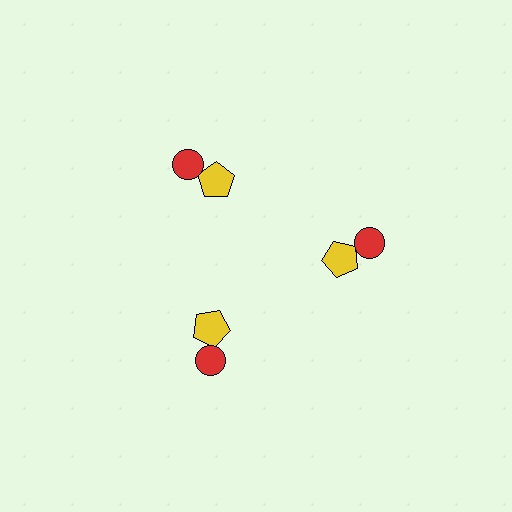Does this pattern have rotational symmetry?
Yes, this pattern has 3-fold rotational symmetry. It looks the same after rotating 120 degrees around the center.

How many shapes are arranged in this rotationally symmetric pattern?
There are 6 shapes, arranged in 3 groups of 2.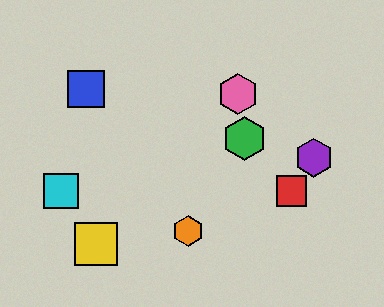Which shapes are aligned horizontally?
The red square, the cyan square are aligned horizontally.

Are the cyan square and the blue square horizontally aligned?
No, the cyan square is at y≈191 and the blue square is at y≈89.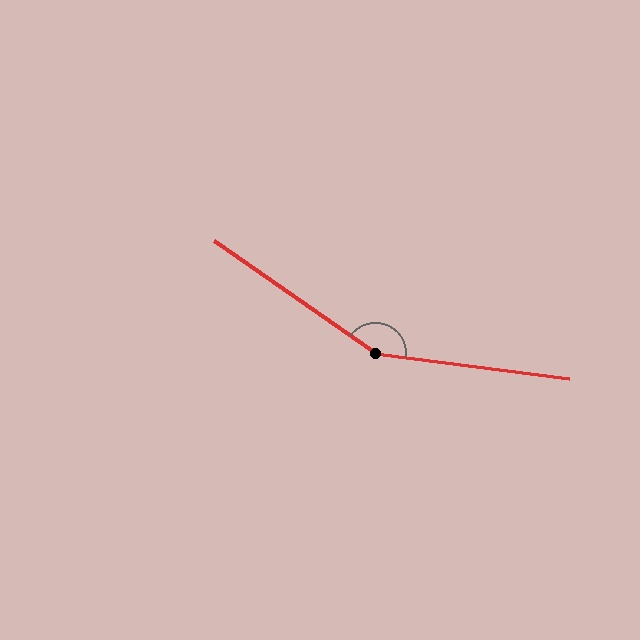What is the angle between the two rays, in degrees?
Approximately 153 degrees.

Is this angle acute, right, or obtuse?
It is obtuse.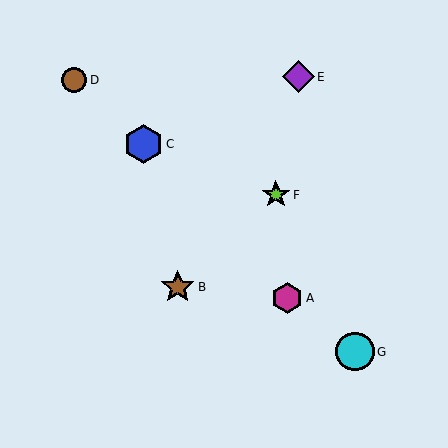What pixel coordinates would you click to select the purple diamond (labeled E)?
Click at (298, 77) to select the purple diamond E.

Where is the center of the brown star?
The center of the brown star is at (178, 287).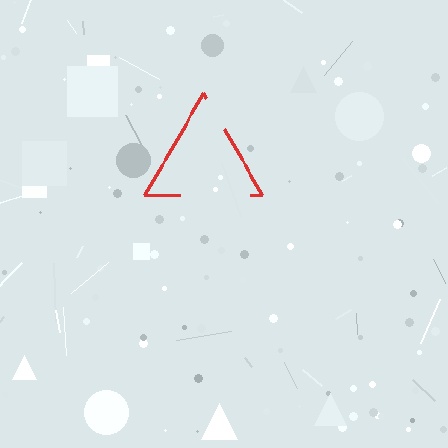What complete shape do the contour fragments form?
The contour fragments form a triangle.